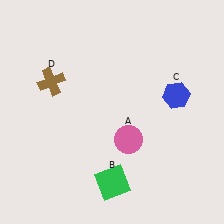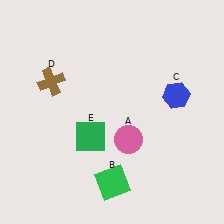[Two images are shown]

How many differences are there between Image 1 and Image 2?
There is 1 difference between the two images.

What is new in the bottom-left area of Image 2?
A green square (E) was added in the bottom-left area of Image 2.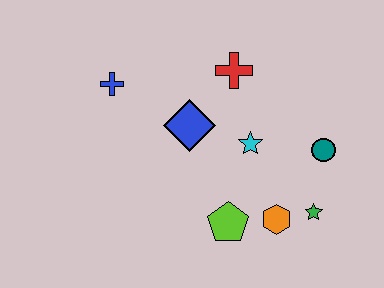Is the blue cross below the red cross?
Yes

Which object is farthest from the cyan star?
The blue cross is farthest from the cyan star.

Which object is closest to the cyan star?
The blue diamond is closest to the cyan star.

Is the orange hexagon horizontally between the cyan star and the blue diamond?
No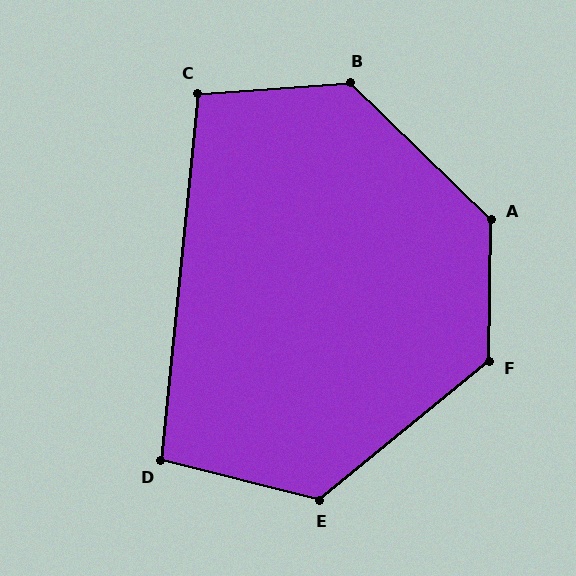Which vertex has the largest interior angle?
A, at approximately 134 degrees.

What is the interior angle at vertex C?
Approximately 100 degrees (obtuse).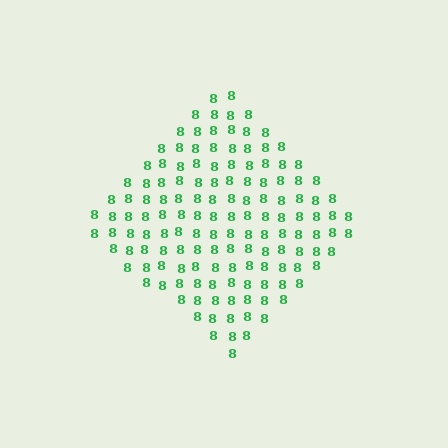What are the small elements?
The small elements are digit 8's.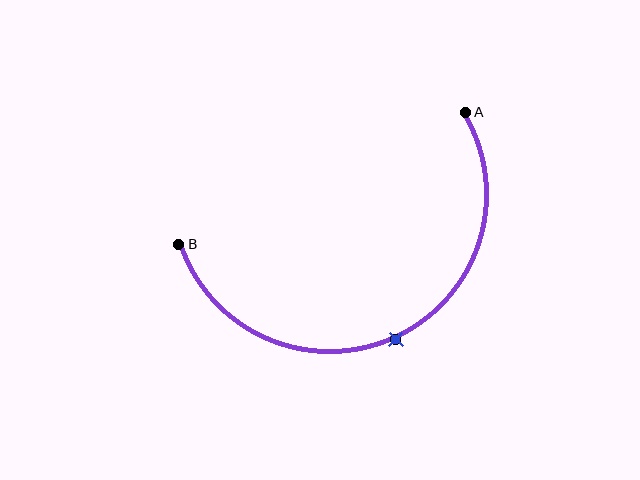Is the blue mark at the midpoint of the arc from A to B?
Yes. The blue mark lies on the arc at equal arc-length from both A and B — it is the arc midpoint.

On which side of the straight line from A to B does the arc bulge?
The arc bulges below the straight line connecting A and B.